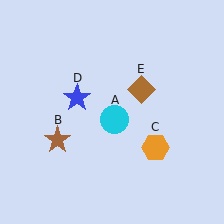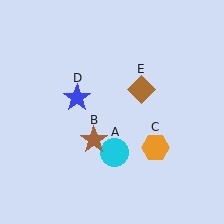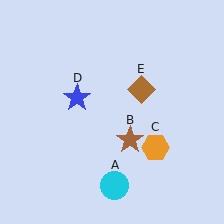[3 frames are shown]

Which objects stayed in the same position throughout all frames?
Orange hexagon (object C) and blue star (object D) and brown diamond (object E) remained stationary.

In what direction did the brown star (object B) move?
The brown star (object B) moved right.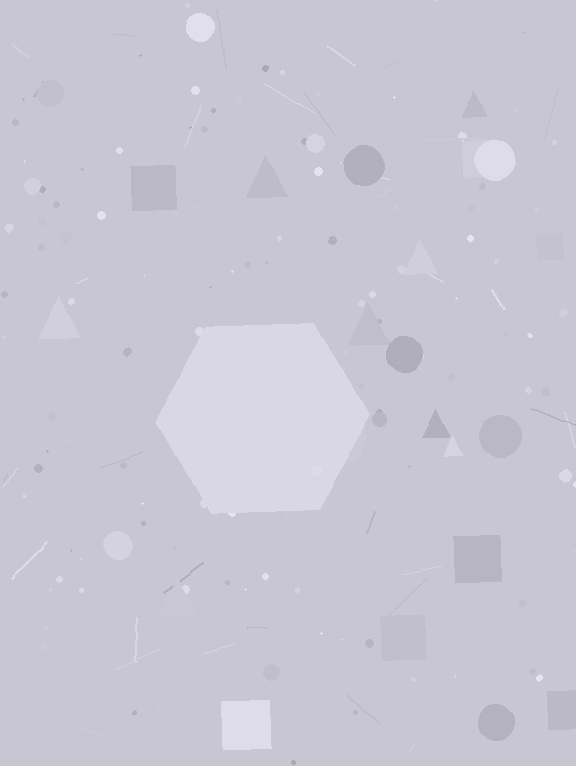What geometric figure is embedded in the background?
A hexagon is embedded in the background.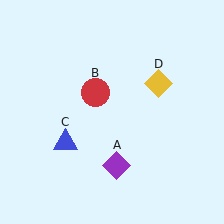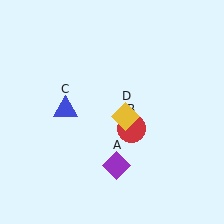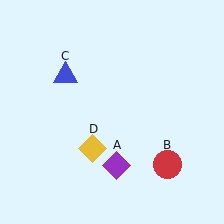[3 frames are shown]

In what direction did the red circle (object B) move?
The red circle (object B) moved down and to the right.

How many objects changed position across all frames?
3 objects changed position: red circle (object B), blue triangle (object C), yellow diamond (object D).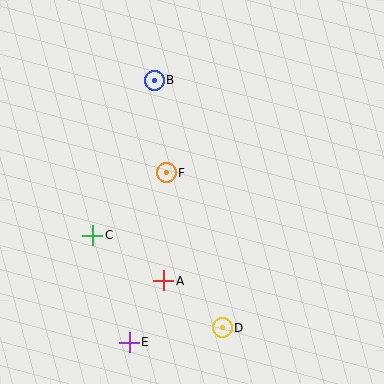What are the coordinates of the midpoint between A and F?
The midpoint between A and F is at (165, 227).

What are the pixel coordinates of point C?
Point C is at (93, 235).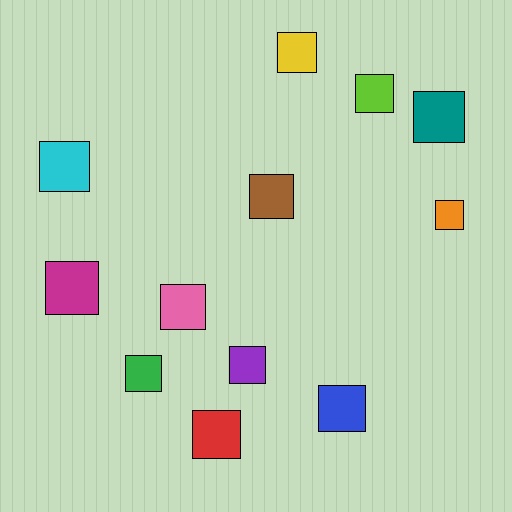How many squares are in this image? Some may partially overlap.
There are 12 squares.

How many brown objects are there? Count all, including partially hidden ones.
There is 1 brown object.